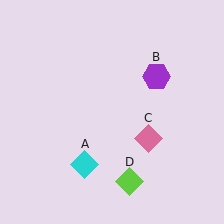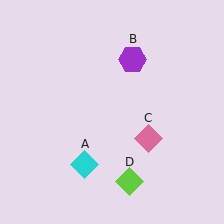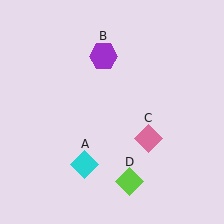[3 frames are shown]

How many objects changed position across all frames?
1 object changed position: purple hexagon (object B).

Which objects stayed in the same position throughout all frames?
Cyan diamond (object A) and pink diamond (object C) and lime diamond (object D) remained stationary.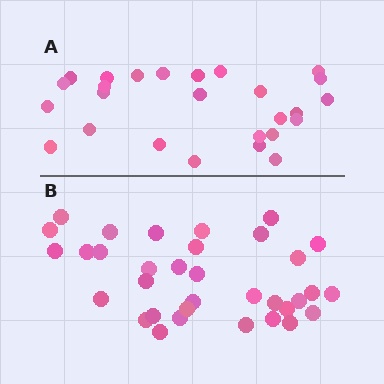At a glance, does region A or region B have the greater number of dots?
Region B (the bottom region) has more dots.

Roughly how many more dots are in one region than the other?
Region B has roughly 8 or so more dots than region A.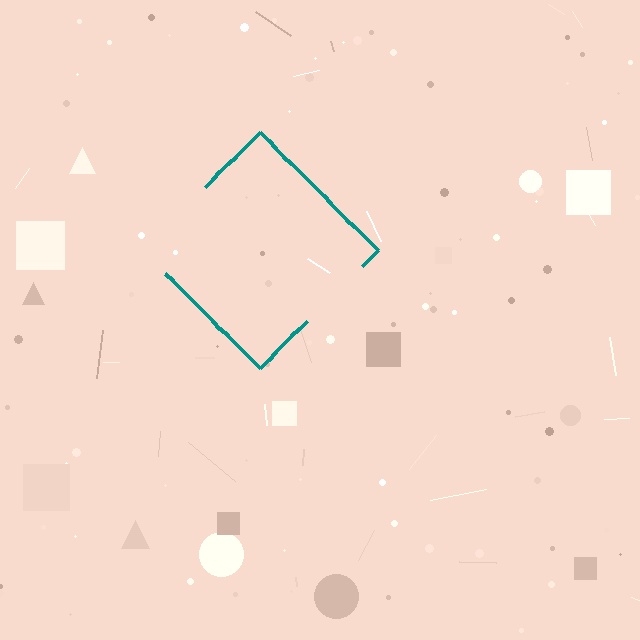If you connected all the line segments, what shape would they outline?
They would outline a diamond.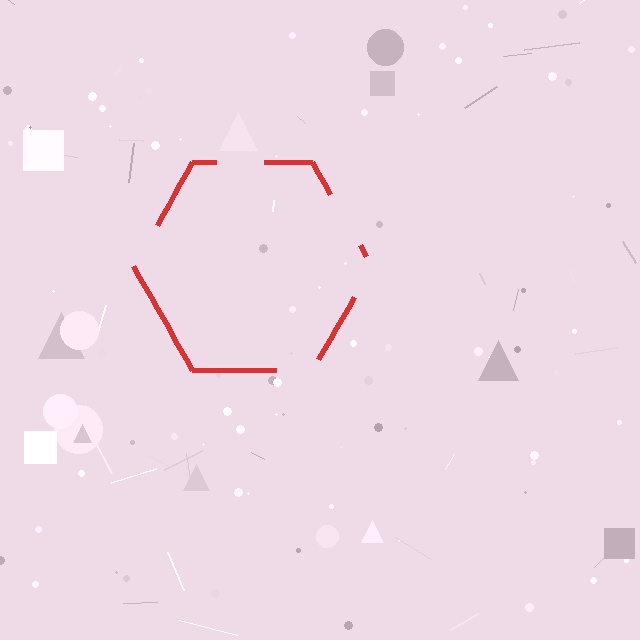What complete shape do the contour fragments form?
The contour fragments form a hexagon.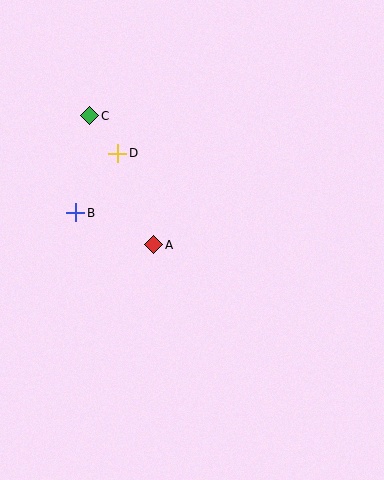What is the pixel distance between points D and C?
The distance between D and C is 47 pixels.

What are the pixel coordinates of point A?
Point A is at (154, 245).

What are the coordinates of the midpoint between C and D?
The midpoint between C and D is at (104, 134).